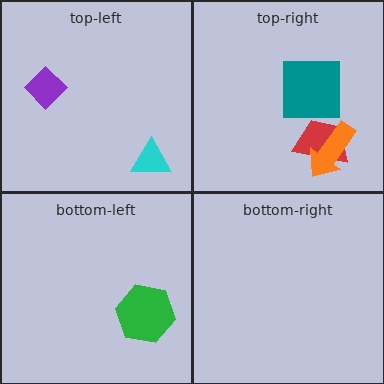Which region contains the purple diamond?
The top-left region.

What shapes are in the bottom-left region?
The green hexagon.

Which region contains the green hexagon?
The bottom-left region.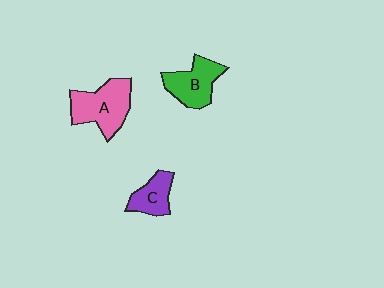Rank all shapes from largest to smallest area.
From largest to smallest: A (pink), B (green), C (purple).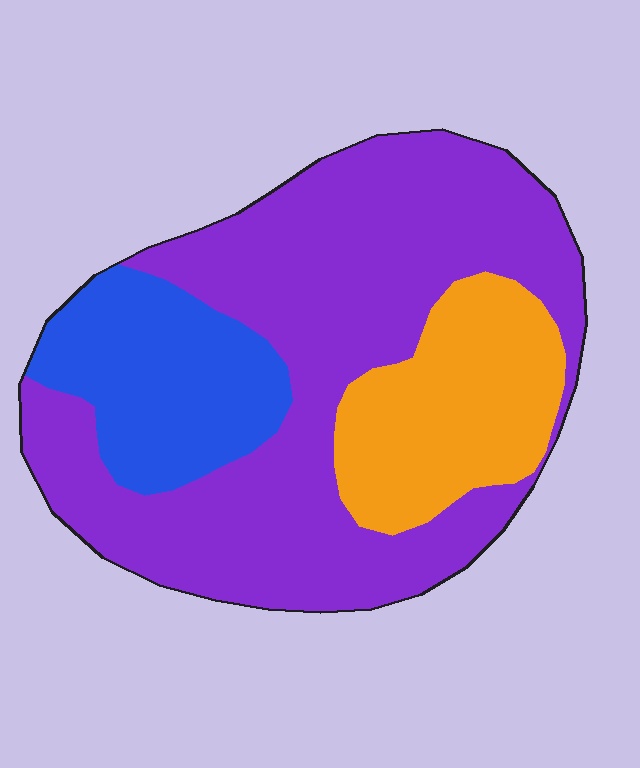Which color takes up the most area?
Purple, at roughly 60%.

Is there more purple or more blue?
Purple.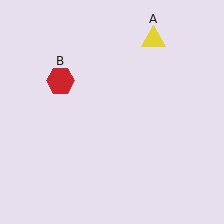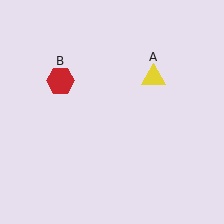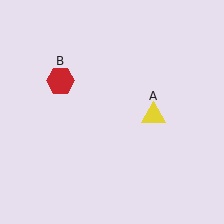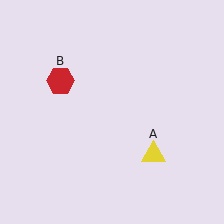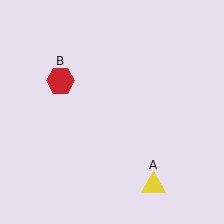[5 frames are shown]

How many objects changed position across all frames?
1 object changed position: yellow triangle (object A).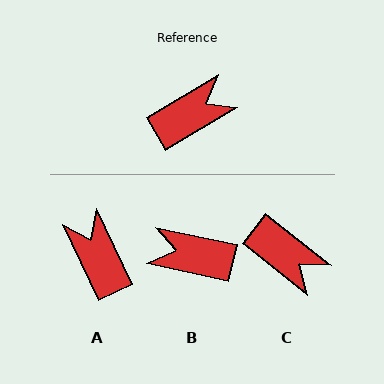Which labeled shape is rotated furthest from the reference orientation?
B, about 137 degrees away.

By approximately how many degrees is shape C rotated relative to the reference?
Approximately 69 degrees clockwise.